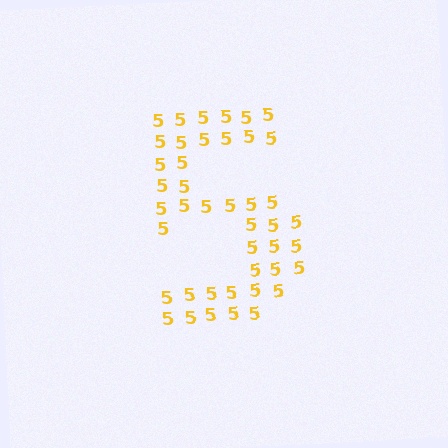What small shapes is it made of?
It is made of small digit 5's.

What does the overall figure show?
The overall figure shows the digit 5.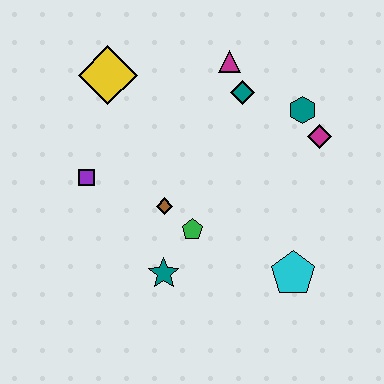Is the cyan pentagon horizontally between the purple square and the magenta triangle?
No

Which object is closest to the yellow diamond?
The purple square is closest to the yellow diamond.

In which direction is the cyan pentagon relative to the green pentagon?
The cyan pentagon is to the right of the green pentagon.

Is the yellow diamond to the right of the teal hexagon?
No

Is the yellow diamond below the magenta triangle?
Yes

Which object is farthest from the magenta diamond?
The purple square is farthest from the magenta diamond.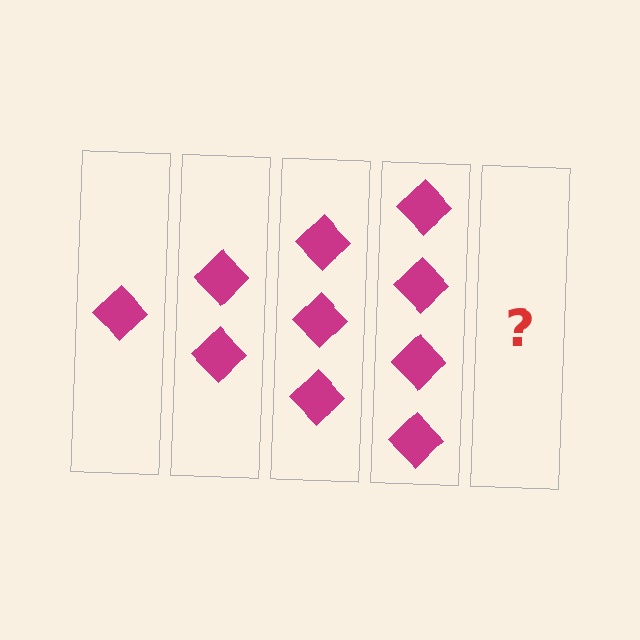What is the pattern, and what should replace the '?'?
The pattern is that each step adds one more diamond. The '?' should be 5 diamonds.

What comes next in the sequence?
The next element should be 5 diamonds.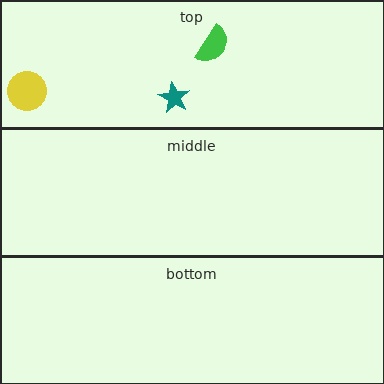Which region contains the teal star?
The top region.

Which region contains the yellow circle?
The top region.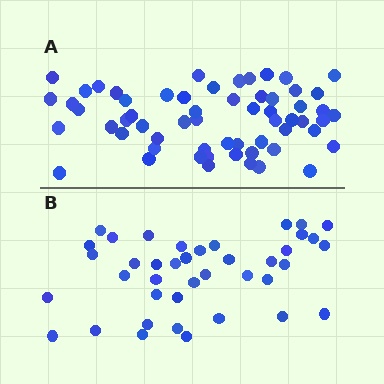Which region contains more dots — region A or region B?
Region A (the top region) has more dots.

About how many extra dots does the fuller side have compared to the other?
Region A has approximately 20 more dots than region B.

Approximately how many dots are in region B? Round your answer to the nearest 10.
About 40 dots.